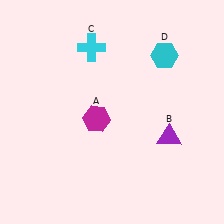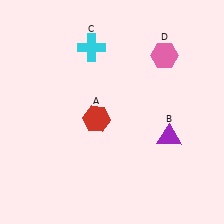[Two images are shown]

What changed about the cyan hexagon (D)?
In Image 1, D is cyan. In Image 2, it changed to pink.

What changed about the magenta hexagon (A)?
In Image 1, A is magenta. In Image 2, it changed to red.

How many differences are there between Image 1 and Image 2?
There are 2 differences between the two images.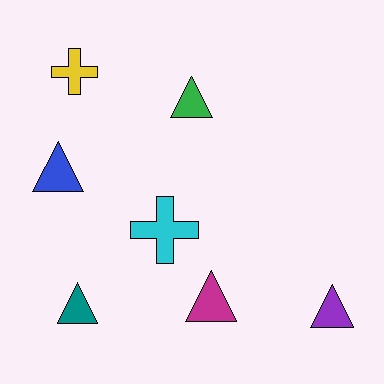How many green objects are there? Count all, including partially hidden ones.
There is 1 green object.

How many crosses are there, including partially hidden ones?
There are 2 crosses.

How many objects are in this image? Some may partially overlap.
There are 7 objects.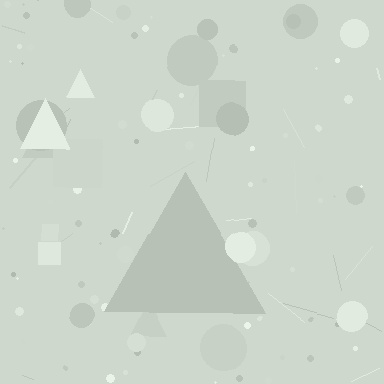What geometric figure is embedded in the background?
A triangle is embedded in the background.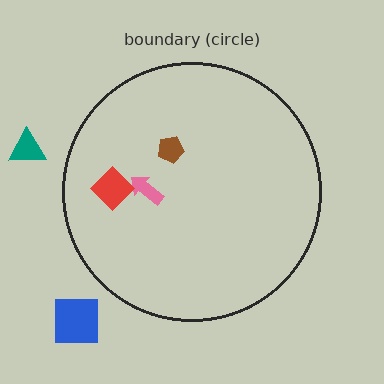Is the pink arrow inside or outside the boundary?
Inside.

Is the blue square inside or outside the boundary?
Outside.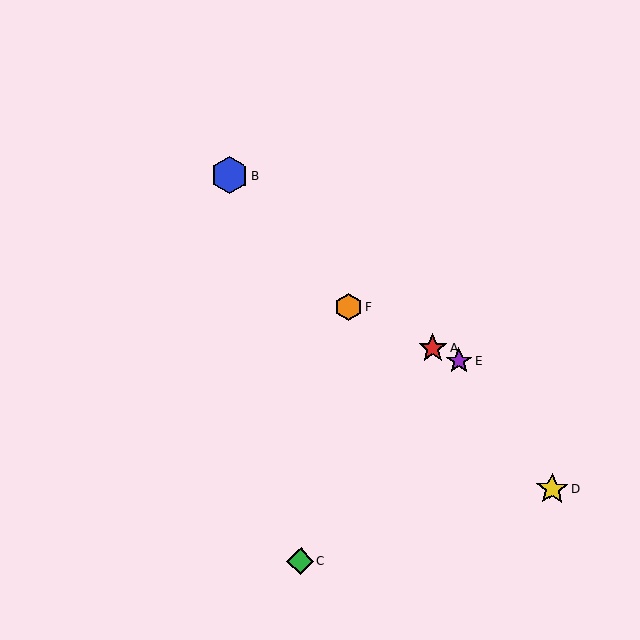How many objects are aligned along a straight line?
3 objects (A, E, F) are aligned along a straight line.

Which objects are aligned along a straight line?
Objects A, E, F are aligned along a straight line.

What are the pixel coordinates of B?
Object B is at (230, 176).